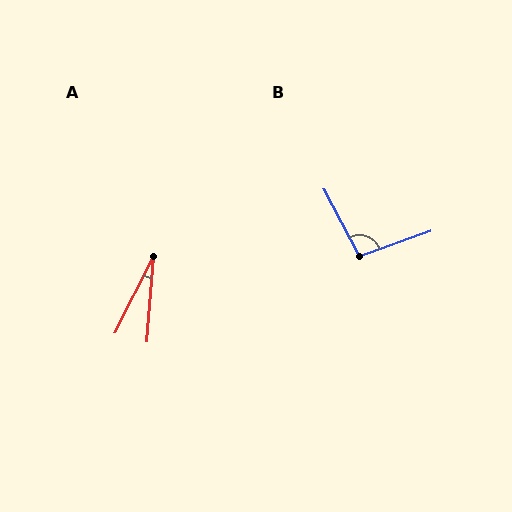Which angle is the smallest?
A, at approximately 22 degrees.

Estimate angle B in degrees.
Approximately 99 degrees.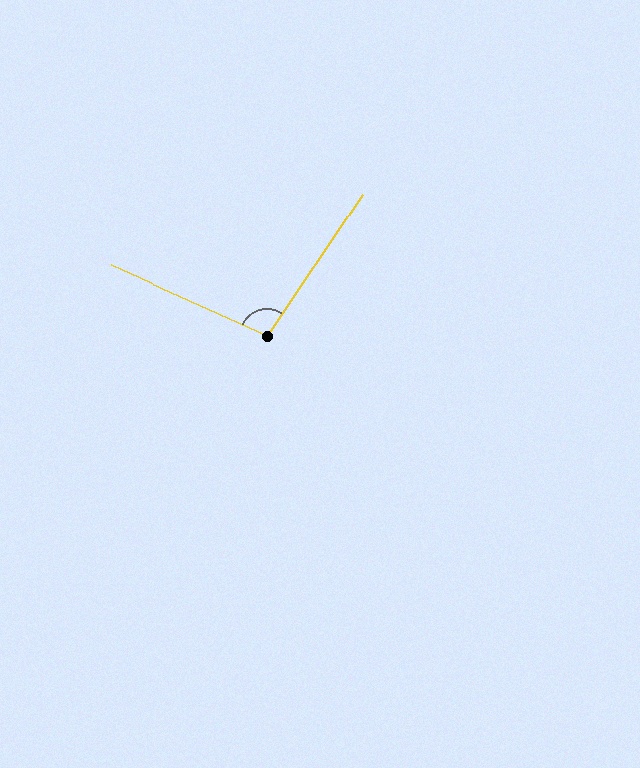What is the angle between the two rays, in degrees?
Approximately 100 degrees.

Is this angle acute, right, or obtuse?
It is obtuse.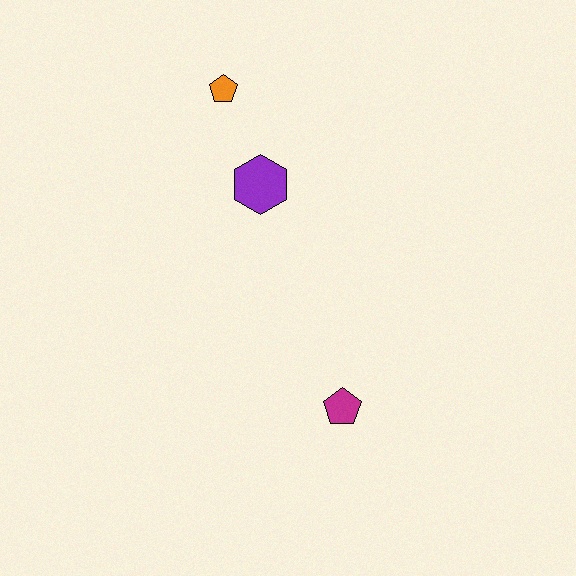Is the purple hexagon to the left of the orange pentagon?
No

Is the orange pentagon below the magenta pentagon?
No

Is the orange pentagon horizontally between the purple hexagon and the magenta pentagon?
No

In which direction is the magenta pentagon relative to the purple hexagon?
The magenta pentagon is below the purple hexagon.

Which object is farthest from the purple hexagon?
The magenta pentagon is farthest from the purple hexagon.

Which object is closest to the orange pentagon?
The purple hexagon is closest to the orange pentagon.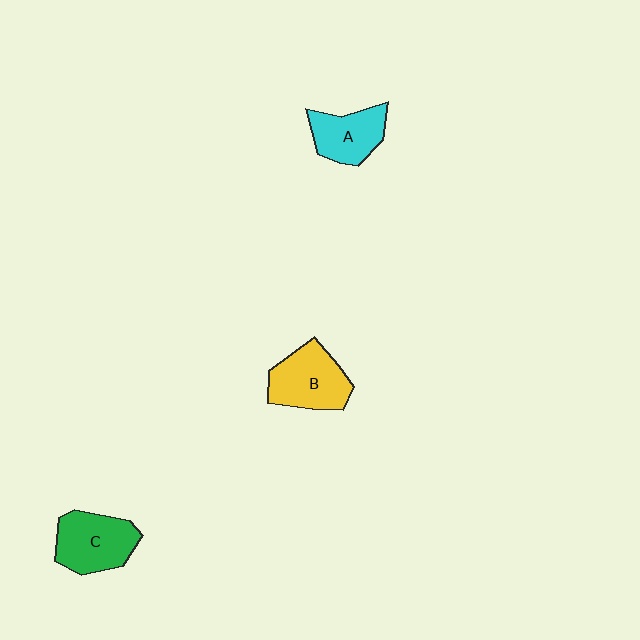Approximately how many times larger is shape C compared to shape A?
Approximately 1.2 times.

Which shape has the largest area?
Shape B (yellow).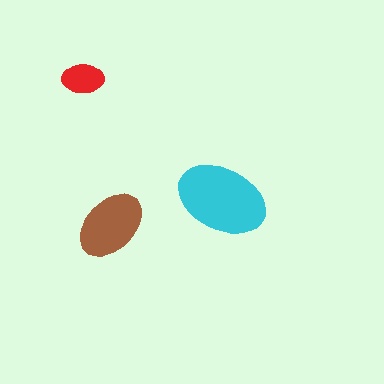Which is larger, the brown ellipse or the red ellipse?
The brown one.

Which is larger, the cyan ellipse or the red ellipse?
The cyan one.